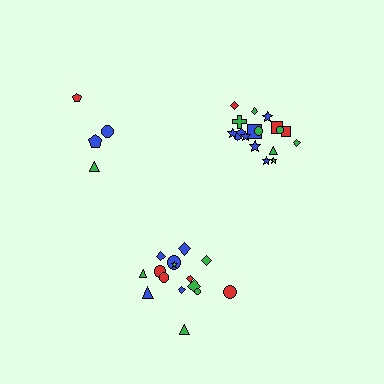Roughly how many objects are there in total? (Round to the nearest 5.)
Roughly 35 objects in total.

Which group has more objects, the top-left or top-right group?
The top-right group.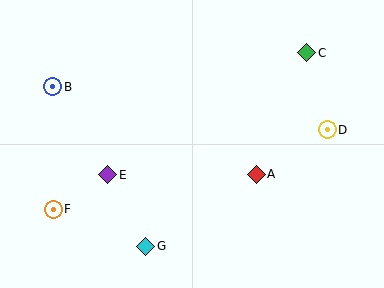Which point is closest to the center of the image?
Point A at (256, 174) is closest to the center.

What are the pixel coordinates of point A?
Point A is at (256, 174).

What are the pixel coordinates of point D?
Point D is at (327, 130).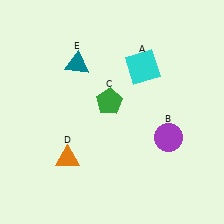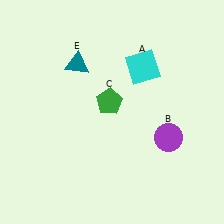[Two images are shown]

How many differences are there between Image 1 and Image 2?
There is 1 difference between the two images.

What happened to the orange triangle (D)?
The orange triangle (D) was removed in Image 2. It was in the bottom-left area of Image 1.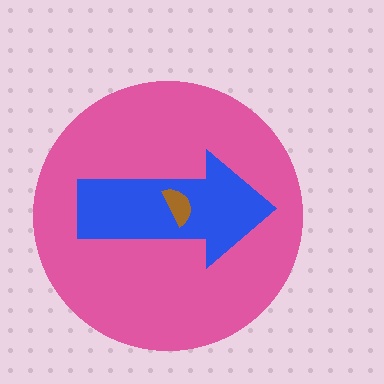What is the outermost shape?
The pink circle.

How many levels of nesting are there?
3.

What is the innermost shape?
The brown semicircle.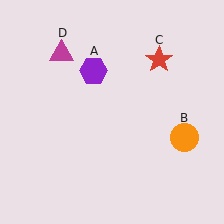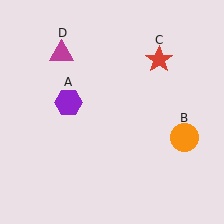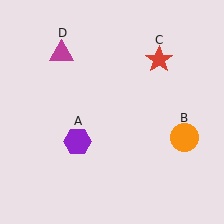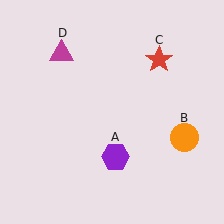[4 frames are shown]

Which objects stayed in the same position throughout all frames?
Orange circle (object B) and red star (object C) and magenta triangle (object D) remained stationary.